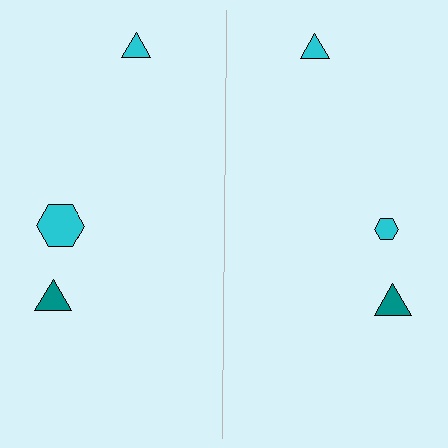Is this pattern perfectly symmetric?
No, the pattern is not perfectly symmetric. The cyan hexagon on the right side has a different size than its mirror counterpart.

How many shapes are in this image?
There are 6 shapes in this image.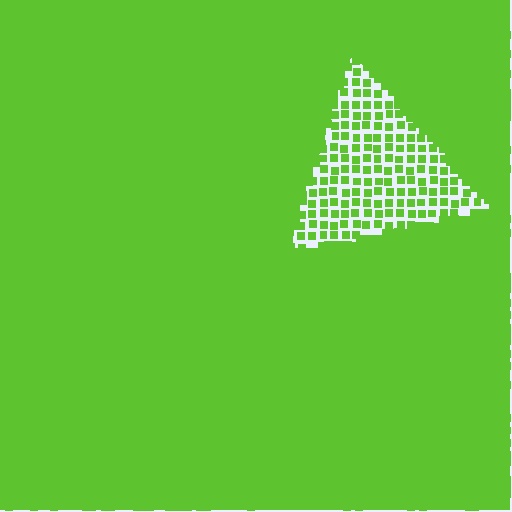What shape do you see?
I see a triangle.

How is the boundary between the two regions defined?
The boundary is defined by a change in element density (approximately 3.0x ratio). All elements are the same color, size, and shape.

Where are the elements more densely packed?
The elements are more densely packed outside the triangle boundary.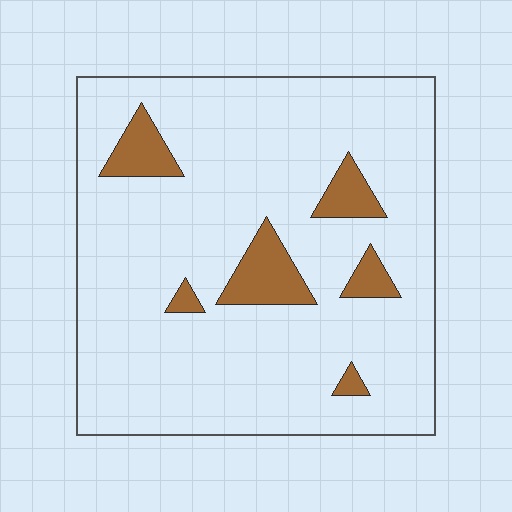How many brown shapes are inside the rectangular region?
6.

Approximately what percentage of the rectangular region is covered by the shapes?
Approximately 10%.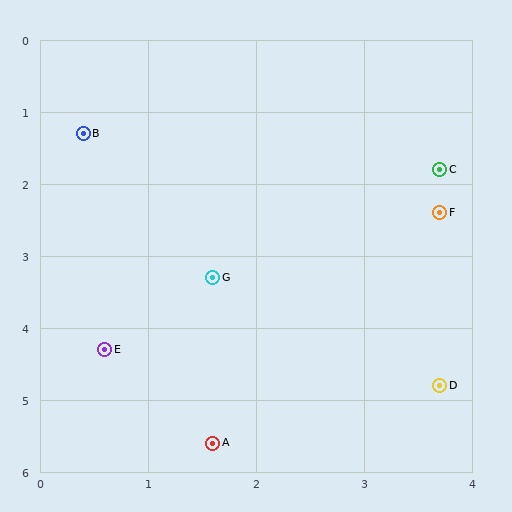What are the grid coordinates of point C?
Point C is at approximately (3.7, 1.8).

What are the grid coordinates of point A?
Point A is at approximately (1.6, 5.6).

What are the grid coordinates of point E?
Point E is at approximately (0.6, 4.3).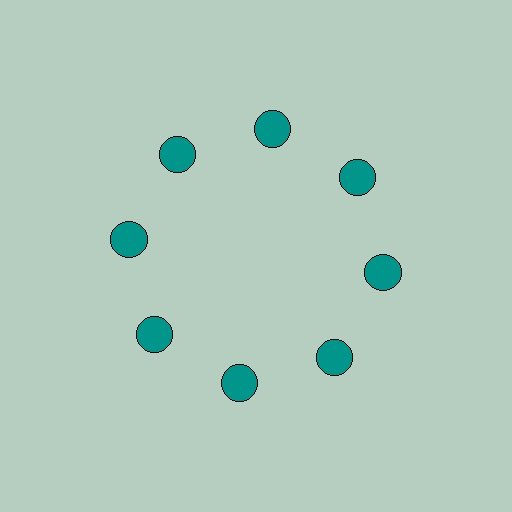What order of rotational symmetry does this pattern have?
This pattern has 8-fold rotational symmetry.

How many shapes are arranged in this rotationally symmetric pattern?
There are 8 shapes, arranged in 8 groups of 1.